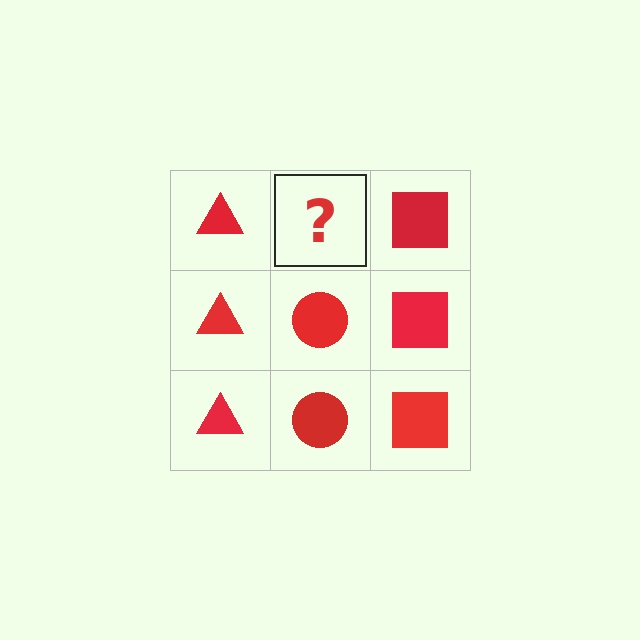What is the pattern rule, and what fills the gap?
The rule is that each column has a consistent shape. The gap should be filled with a red circle.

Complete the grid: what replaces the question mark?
The question mark should be replaced with a red circle.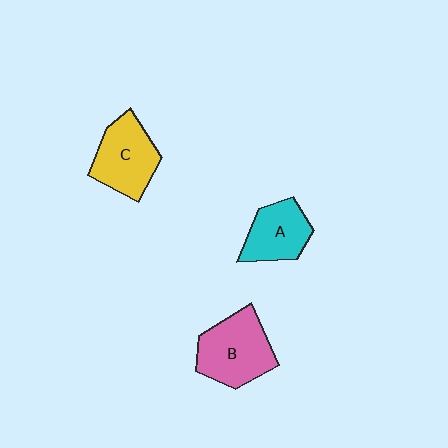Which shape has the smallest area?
Shape A (cyan).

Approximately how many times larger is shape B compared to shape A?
Approximately 1.4 times.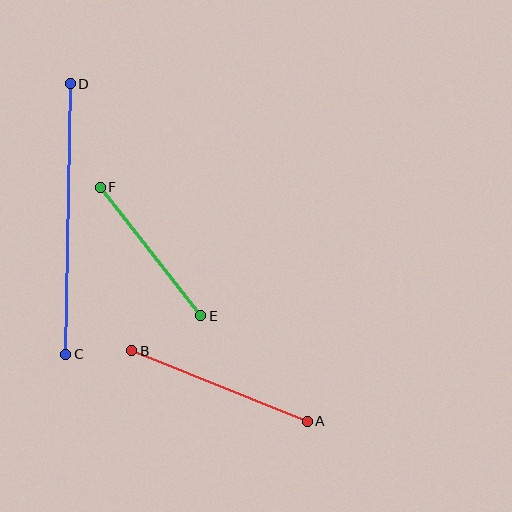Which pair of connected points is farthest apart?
Points C and D are farthest apart.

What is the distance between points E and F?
The distance is approximately 163 pixels.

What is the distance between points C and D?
The distance is approximately 271 pixels.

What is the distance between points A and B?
The distance is approximately 189 pixels.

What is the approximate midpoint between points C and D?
The midpoint is at approximately (68, 219) pixels.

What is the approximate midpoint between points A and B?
The midpoint is at approximately (220, 386) pixels.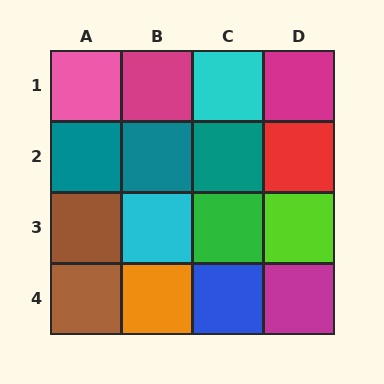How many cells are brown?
2 cells are brown.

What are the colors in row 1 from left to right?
Pink, magenta, cyan, magenta.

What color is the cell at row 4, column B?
Orange.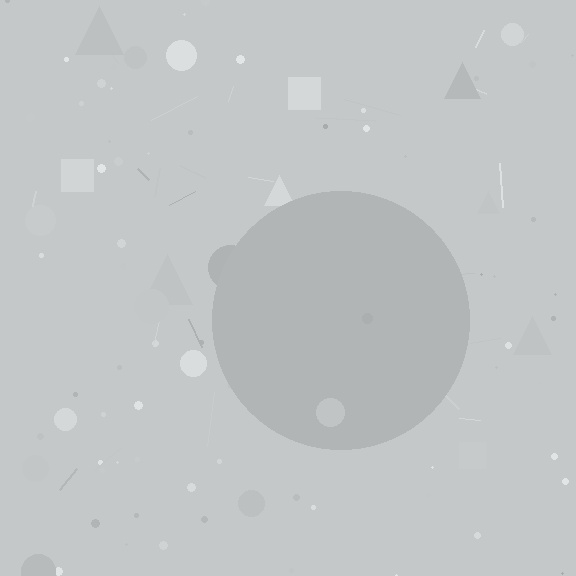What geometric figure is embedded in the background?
A circle is embedded in the background.